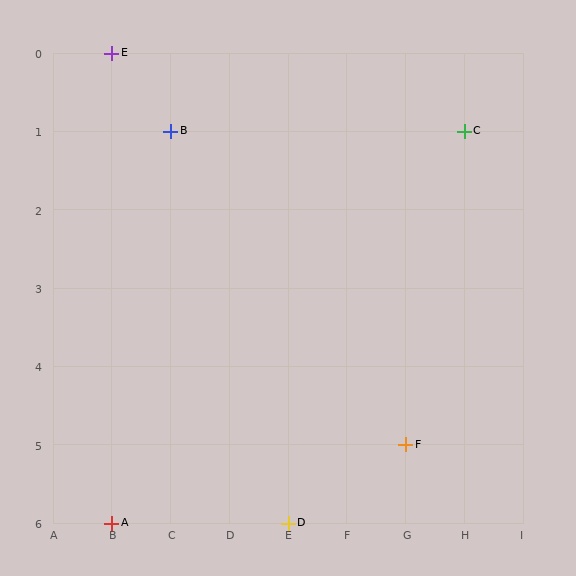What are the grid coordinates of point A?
Point A is at grid coordinates (B, 6).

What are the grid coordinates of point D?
Point D is at grid coordinates (E, 6).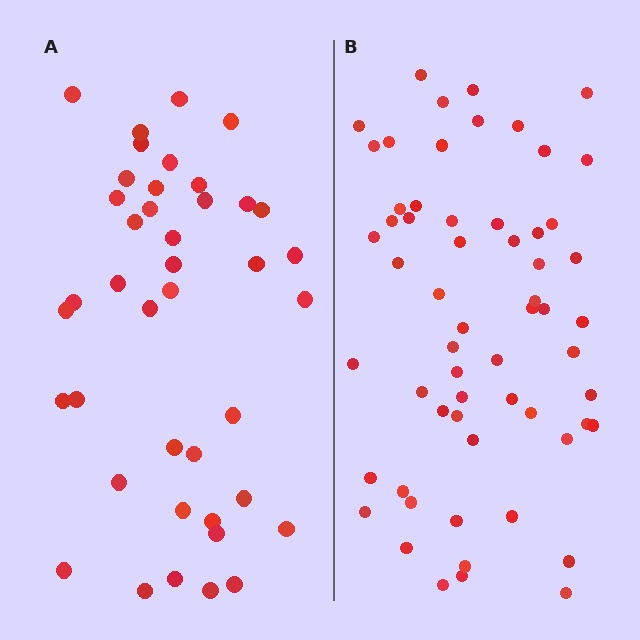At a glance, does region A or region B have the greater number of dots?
Region B (the right region) has more dots.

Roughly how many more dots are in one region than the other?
Region B has approximately 20 more dots than region A.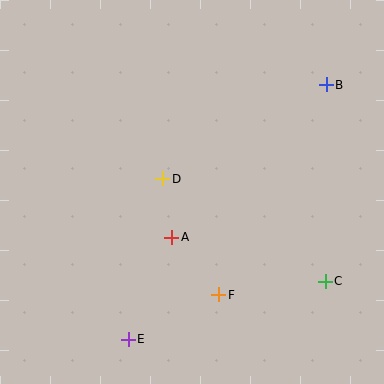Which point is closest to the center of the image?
Point D at (163, 179) is closest to the center.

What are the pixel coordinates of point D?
Point D is at (163, 179).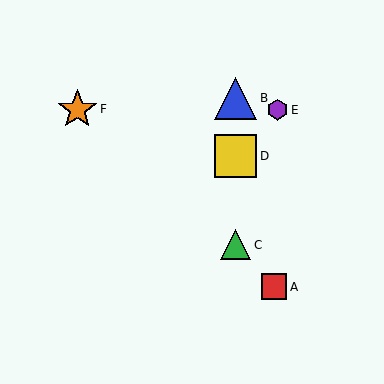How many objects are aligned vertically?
3 objects (B, C, D) are aligned vertically.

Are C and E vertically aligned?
No, C is at x≈235 and E is at x≈277.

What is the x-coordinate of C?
Object C is at x≈235.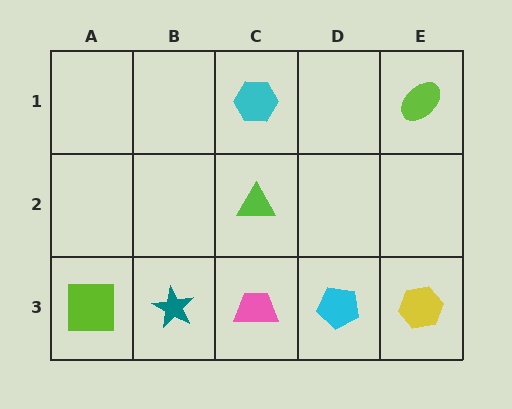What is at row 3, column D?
A cyan pentagon.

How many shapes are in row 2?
1 shape.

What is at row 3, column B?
A teal star.